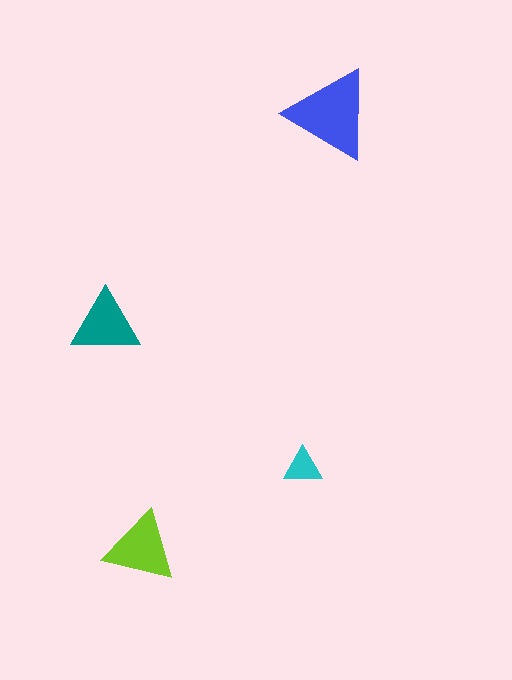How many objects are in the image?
There are 4 objects in the image.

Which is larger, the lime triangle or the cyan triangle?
The lime one.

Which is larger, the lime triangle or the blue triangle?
The blue one.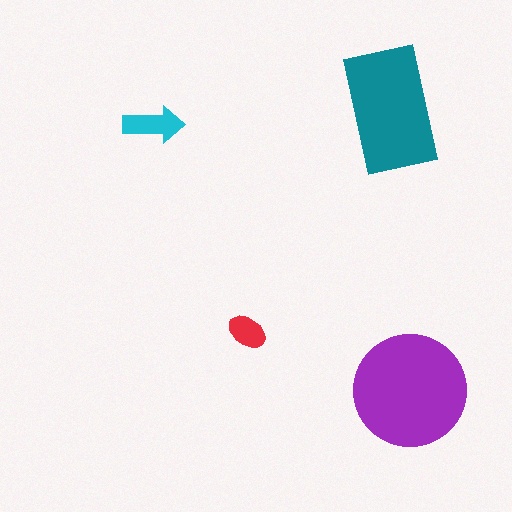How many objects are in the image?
There are 4 objects in the image.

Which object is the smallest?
The red ellipse.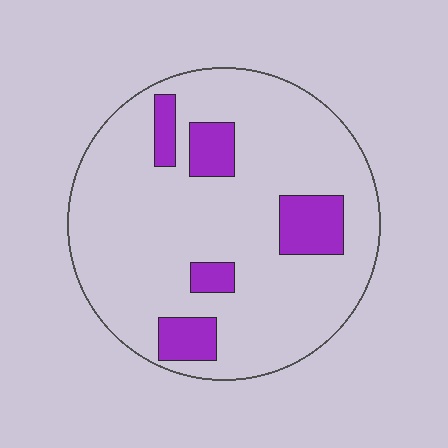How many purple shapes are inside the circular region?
5.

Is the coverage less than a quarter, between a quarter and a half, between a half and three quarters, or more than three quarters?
Less than a quarter.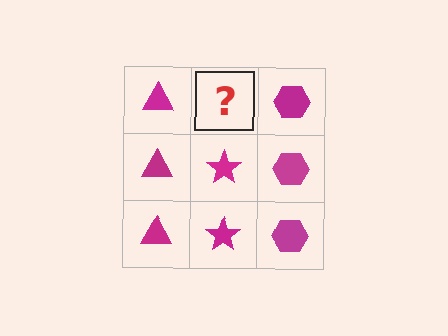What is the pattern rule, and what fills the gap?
The rule is that each column has a consistent shape. The gap should be filled with a magenta star.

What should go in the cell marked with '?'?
The missing cell should contain a magenta star.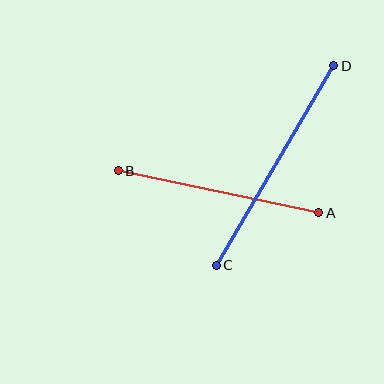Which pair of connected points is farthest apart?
Points C and D are farthest apart.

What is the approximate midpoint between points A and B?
The midpoint is at approximately (218, 192) pixels.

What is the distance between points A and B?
The distance is approximately 205 pixels.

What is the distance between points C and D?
The distance is approximately 232 pixels.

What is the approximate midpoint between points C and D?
The midpoint is at approximately (275, 166) pixels.